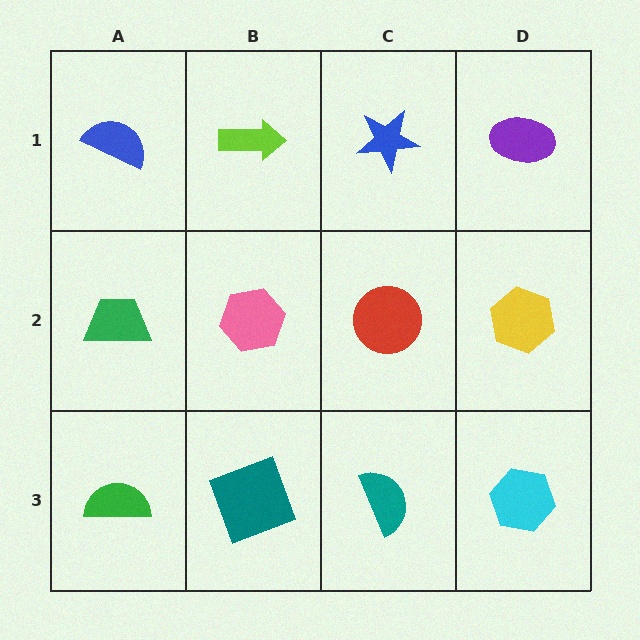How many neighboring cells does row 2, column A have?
3.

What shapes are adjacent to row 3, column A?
A green trapezoid (row 2, column A), a teal square (row 3, column B).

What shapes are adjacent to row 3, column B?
A pink hexagon (row 2, column B), a green semicircle (row 3, column A), a teal semicircle (row 3, column C).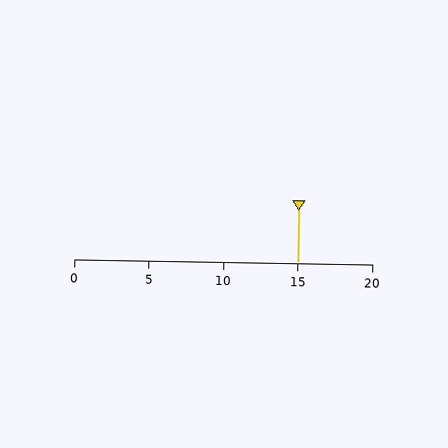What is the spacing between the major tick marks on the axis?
The major ticks are spaced 5 apart.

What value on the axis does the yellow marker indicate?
The marker indicates approximately 15.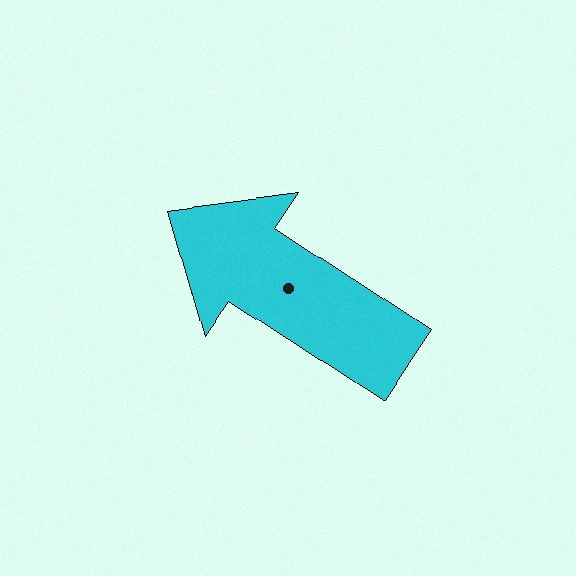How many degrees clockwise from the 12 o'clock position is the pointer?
Approximately 303 degrees.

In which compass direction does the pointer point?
Northwest.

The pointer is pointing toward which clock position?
Roughly 10 o'clock.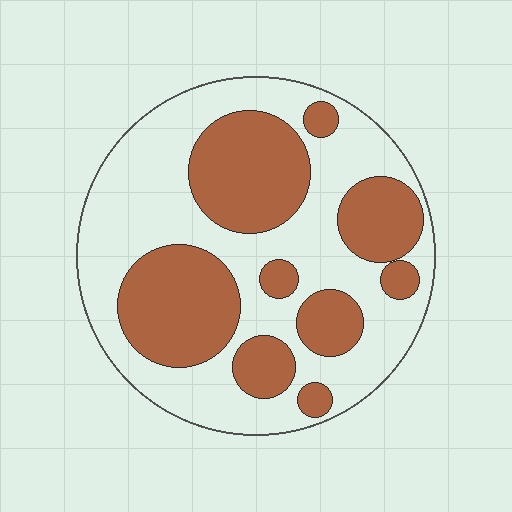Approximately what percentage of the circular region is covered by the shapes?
Approximately 40%.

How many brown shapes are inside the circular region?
9.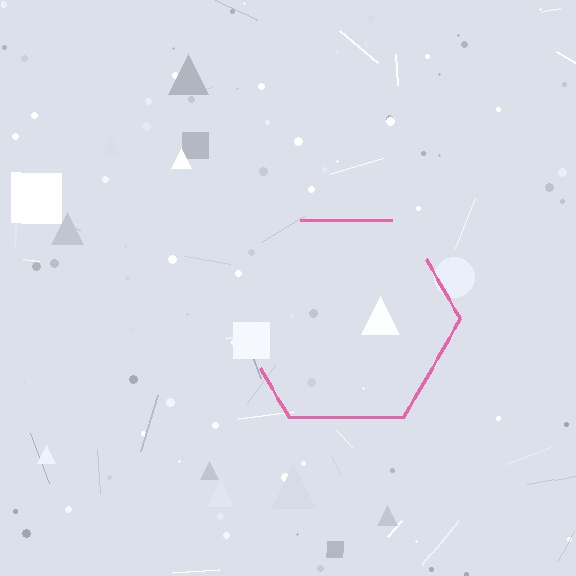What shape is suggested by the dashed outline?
The dashed outline suggests a hexagon.